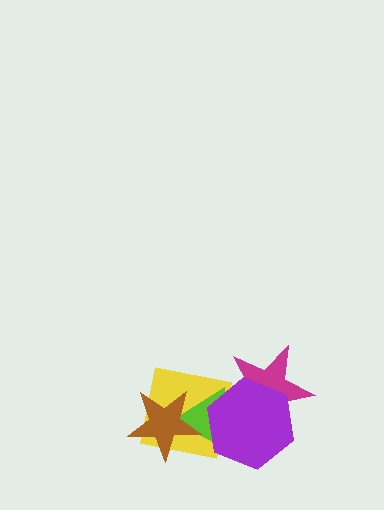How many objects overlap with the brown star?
2 objects overlap with the brown star.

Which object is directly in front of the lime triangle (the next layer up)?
The brown star is directly in front of the lime triangle.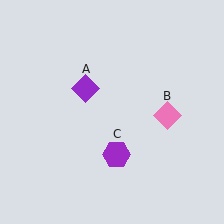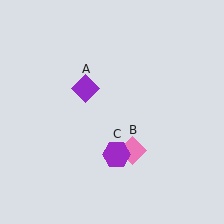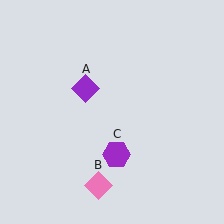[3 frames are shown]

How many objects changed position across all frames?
1 object changed position: pink diamond (object B).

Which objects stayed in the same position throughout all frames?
Purple diamond (object A) and purple hexagon (object C) remained stationary.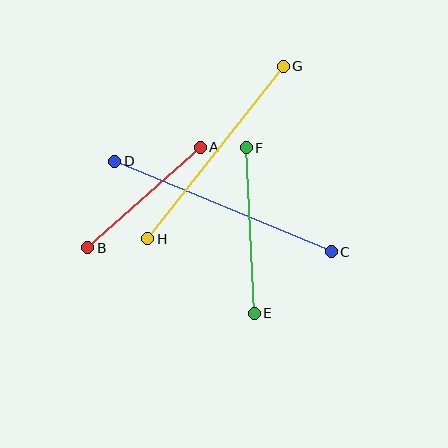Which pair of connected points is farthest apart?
Points C and D are farthest apart.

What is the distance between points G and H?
The distance is approximately 219 pixels.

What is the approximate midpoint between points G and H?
The midpoint is at approximately (216, 152) pixels.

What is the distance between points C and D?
The distance is approximately 235 pixels.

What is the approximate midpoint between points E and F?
The midpoint is at approximately (250, 231) pixels.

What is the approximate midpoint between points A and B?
The midpoint is at approximately (144, 198) pixels.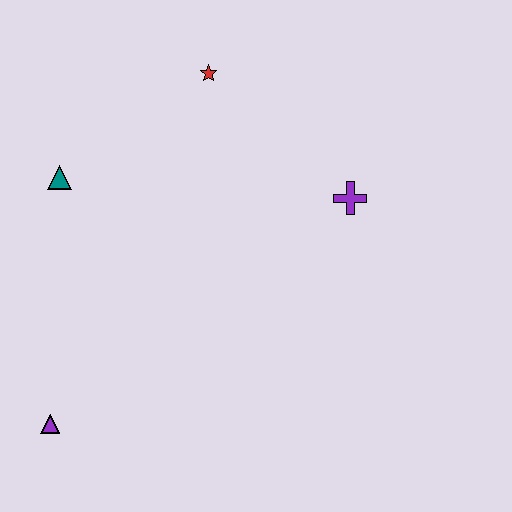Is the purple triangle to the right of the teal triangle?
No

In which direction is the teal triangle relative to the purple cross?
The teal triangle is to the left of the purple cross.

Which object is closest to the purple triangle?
The teal triangle is closest to the purple triangle.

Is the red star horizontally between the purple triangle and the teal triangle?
No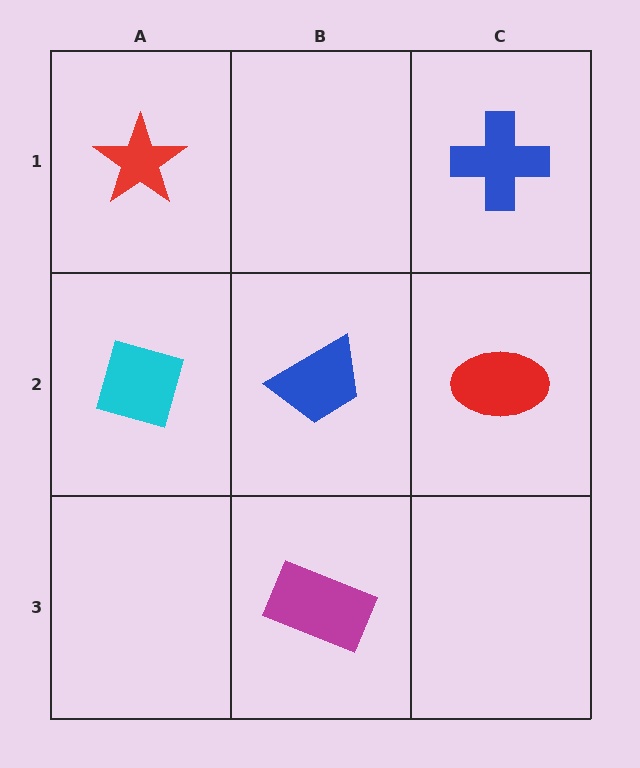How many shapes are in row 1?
2 shapes.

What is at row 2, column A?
A cyan diamond.